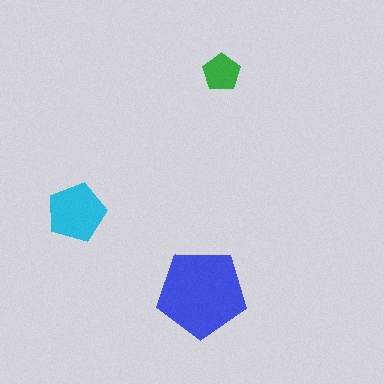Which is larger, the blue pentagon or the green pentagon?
The blue one.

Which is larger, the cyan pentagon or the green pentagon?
The cyan one.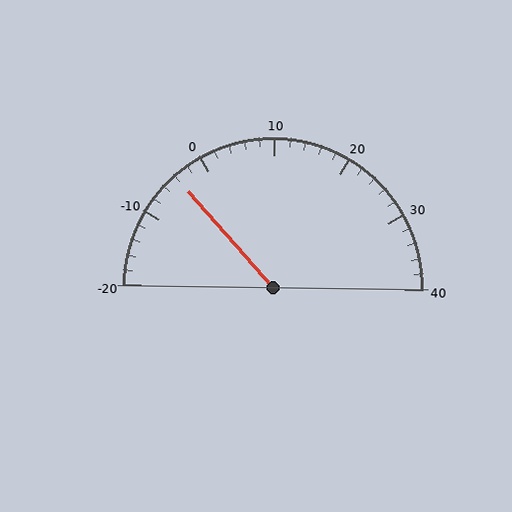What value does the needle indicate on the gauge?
The needle indicates approximately -4.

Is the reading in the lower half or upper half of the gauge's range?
The reading is in the lower half of the range (-20 to 40).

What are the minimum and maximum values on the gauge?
The gauge ranges from -20 to 40.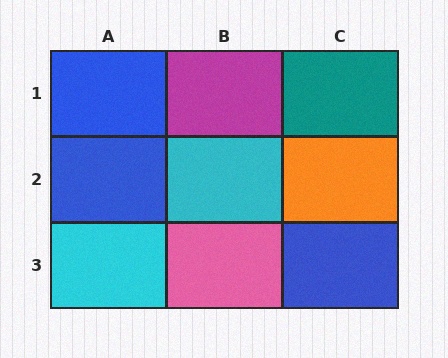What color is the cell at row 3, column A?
Cyan.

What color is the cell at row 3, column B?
Pink.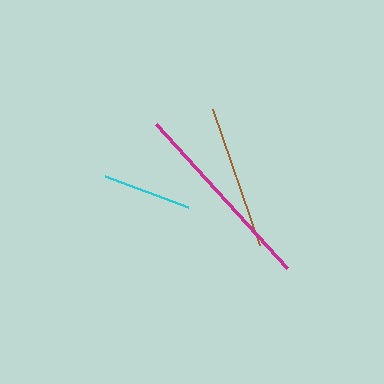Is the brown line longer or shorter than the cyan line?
The brown line is longer than the cyan line.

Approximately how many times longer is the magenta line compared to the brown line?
The magenta line is approximately 1.4 times the length of the brown line.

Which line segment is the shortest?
The cyan line is the shortest at approximately 89 pixels.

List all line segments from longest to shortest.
From longest to shortest: magenta, brown, cyan.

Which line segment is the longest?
The magenta line is the longest at approximately 195 pixels.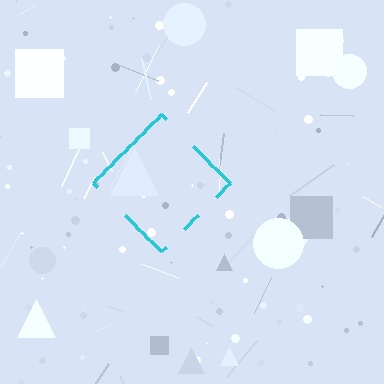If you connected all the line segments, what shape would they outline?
They would outline a diamond.